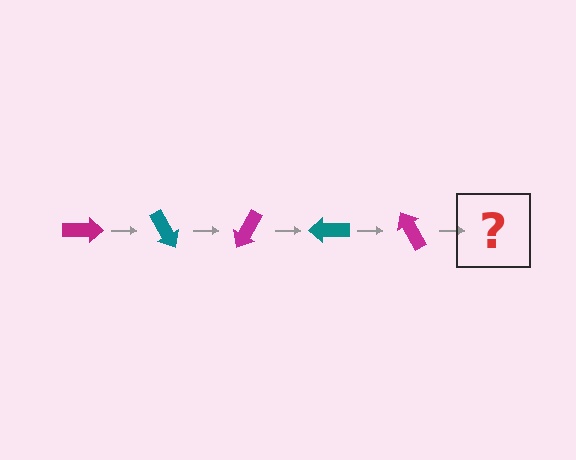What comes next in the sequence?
The next element should be a teal arrow, rotated 300 degrees from the start.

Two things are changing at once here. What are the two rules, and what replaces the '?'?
The two rules are that it rotates 60 degrees each step and the color cycles through magenta and teal. The '?' should be a teal arrow, rotated 300 degrees from the start.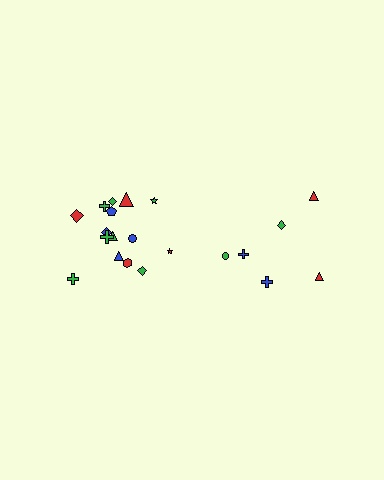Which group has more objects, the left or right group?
The left group.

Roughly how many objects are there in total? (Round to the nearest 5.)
Roughly 20 objects in total.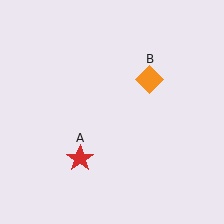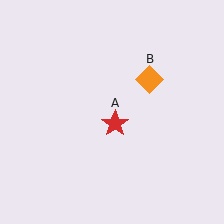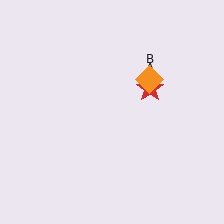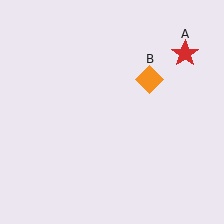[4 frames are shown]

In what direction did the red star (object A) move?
The red star (object A) moved up and to the right.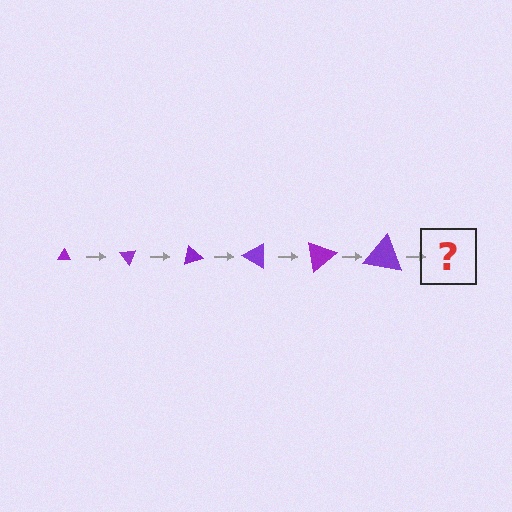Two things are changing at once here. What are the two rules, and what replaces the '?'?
The two rules are that the triangle grows larger each step and it rotates 50 degrees each step. The '?' should be a triangle, larger than the previous one and rotated 300 degrees from the start.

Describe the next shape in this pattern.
It should be a triangle, larger than the previous one and rotated 300 degrees from the start.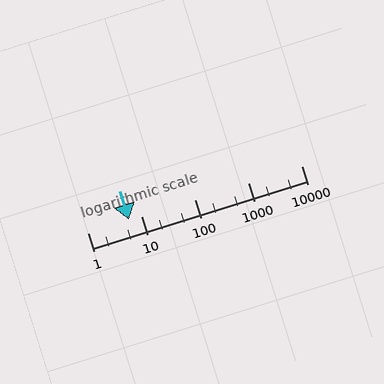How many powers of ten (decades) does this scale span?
The scale spans 4 decades, from 1 to 10000.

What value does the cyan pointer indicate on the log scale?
The pointer indicates approximately 5.9.